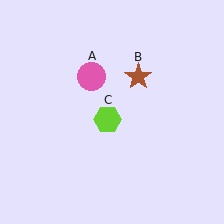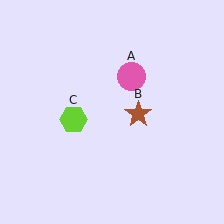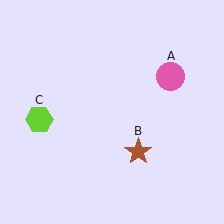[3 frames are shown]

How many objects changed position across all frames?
3 objects changed position: pink circle (object A), brown star (object B), lime hexagon (object C).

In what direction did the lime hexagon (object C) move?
The lime hexagon (object C) moved left.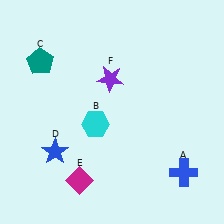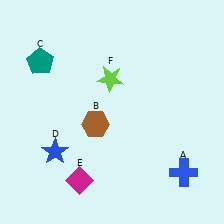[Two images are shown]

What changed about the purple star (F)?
In Image 1, F is purple. In Image 2, it changed to lime.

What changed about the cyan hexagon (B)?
In Image 1, B is cyan. In Image 2, it changed to brown.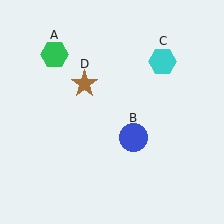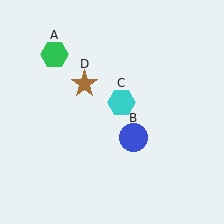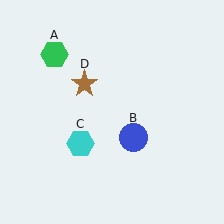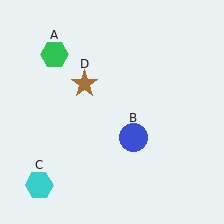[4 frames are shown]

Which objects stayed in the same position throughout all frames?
Green hexagon (object A) and blue circle (object B) and brown star (object D) remained stationary.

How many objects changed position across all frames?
1 object changed position: cyan hexagon (object C).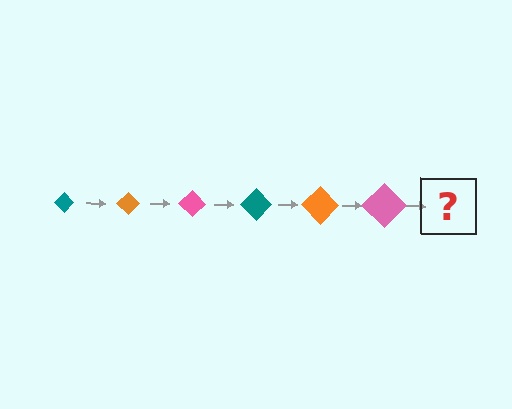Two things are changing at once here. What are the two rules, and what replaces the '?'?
The two rules are that the diamond grows larger each step and the color cycles through teal, orange, and pink. The '?' should be a teal diamond, larger than the previous one.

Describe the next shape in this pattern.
It should be a teal diamond, larger than the previous one.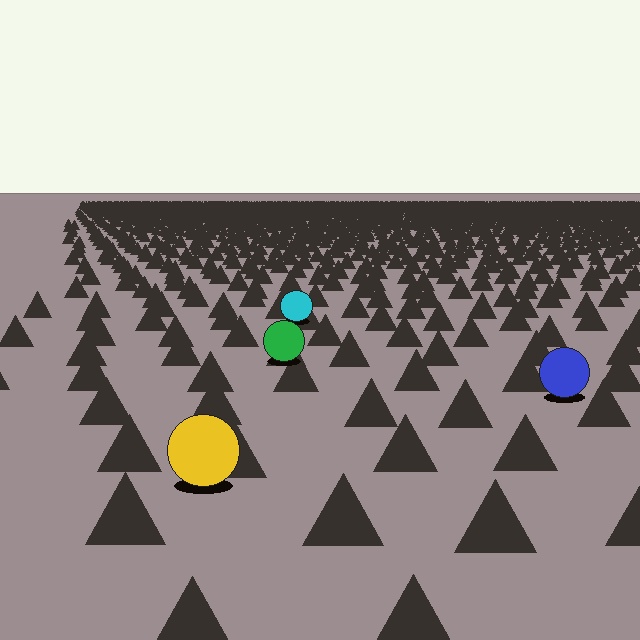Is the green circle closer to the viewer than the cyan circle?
Yes. The green circle is closer — you can tell from the texture gradient: the ground texture is coarser near it.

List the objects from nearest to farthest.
From nearest to farthest: the yellow circle, the blue circle, the green circle, the cyan circle.